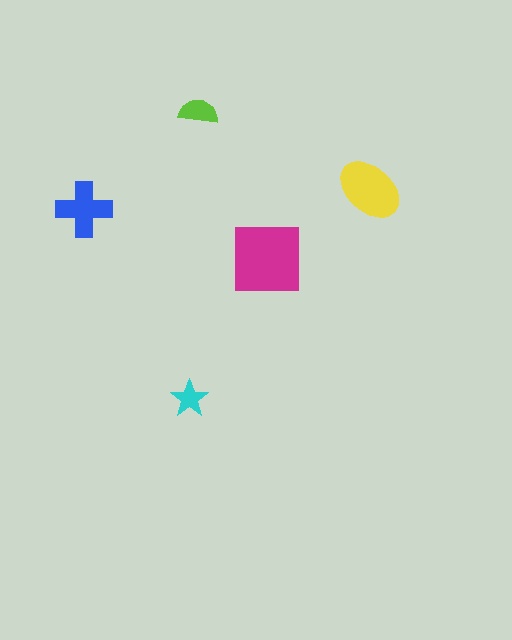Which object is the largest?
The magenta square.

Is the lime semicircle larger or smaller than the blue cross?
Smaller.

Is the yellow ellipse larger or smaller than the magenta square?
Smaller.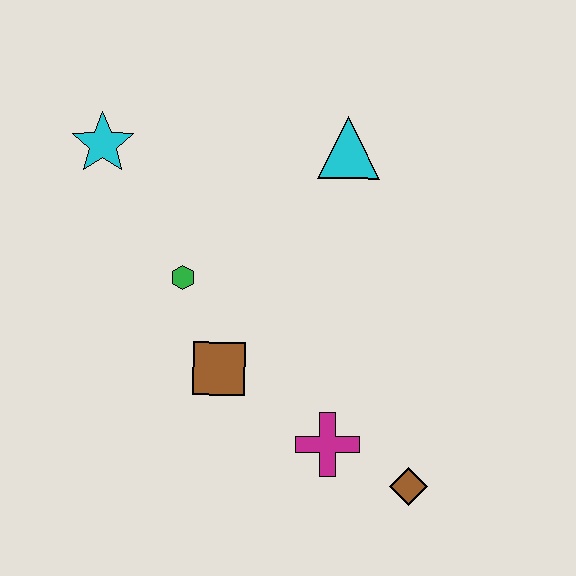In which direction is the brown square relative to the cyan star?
The brown square is below the cyan star.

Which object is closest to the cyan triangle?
The green hexagon is closest to the cyan triangle.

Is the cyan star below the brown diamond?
No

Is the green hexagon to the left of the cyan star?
No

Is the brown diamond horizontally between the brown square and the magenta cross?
No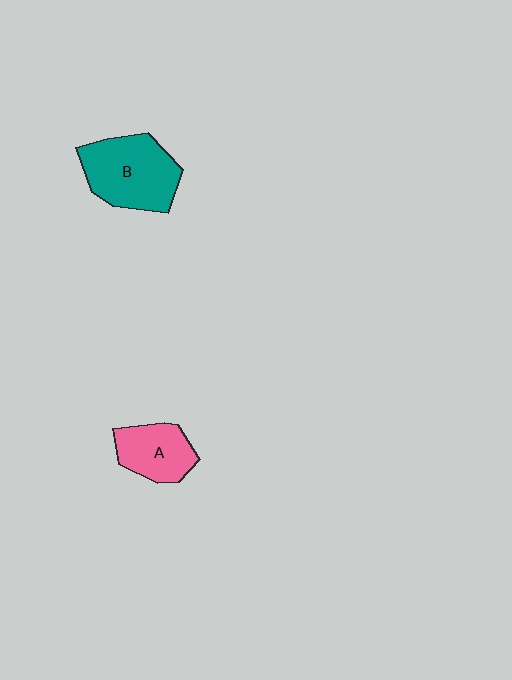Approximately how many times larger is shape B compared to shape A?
Approximately 1.6 times.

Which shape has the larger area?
Shape B (teal).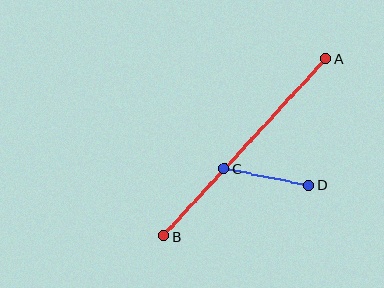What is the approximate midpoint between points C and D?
The midpoint is at approximately (266, 177) pixels.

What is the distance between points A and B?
The distance is approximately 241 pixels.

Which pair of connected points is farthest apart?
Points A and B are farthest apart.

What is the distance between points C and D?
The distance is approximately 86 pixels.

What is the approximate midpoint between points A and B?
The midpoint is at approximately (245, 147) pixels.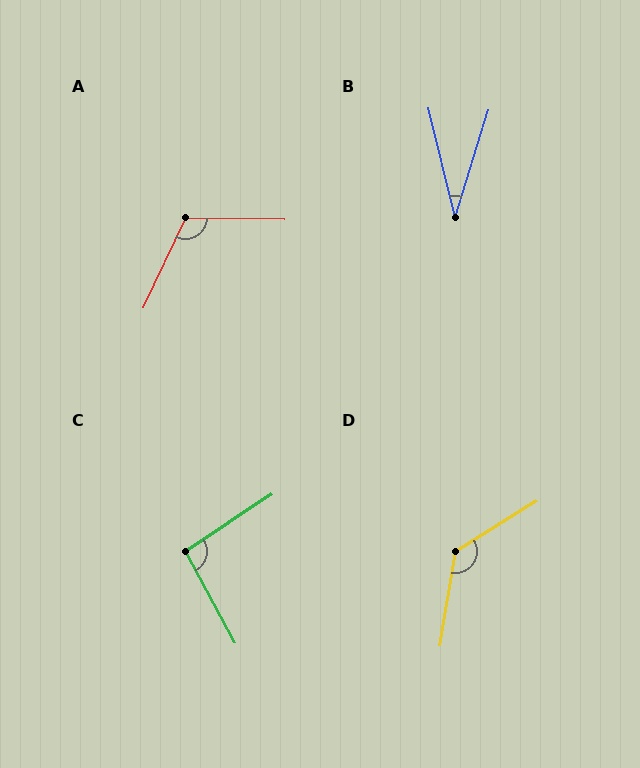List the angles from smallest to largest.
B (31°), C (95°), A (114°), D (131°).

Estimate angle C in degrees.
Approximately 95 degrees.